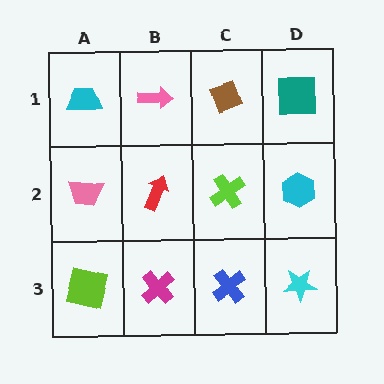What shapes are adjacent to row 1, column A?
A pink trapezoid (row 2, column A), a pink arrow (row 1, column B).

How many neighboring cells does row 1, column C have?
3.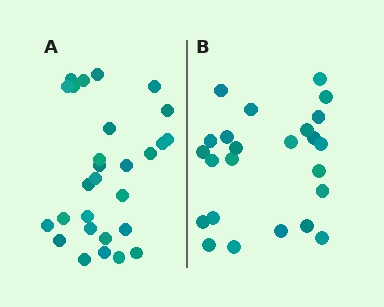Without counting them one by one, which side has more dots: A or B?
Region A (the left region) has more dots.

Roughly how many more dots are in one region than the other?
Region A has about 4 more dots than region B.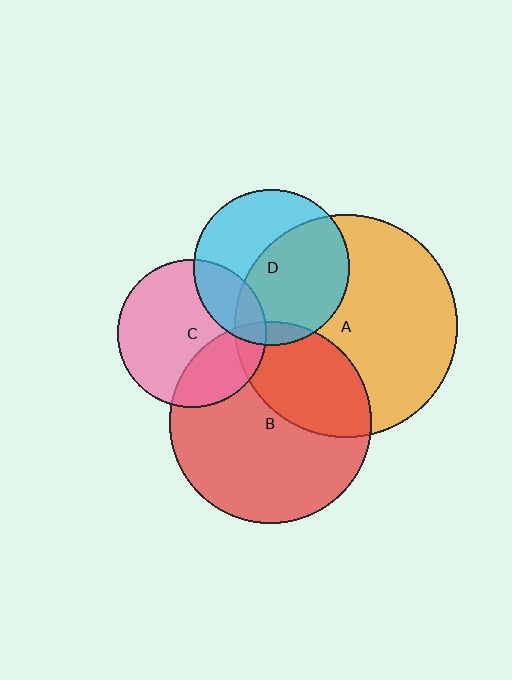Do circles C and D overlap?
Yes.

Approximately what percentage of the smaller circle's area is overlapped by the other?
Approximately 20%.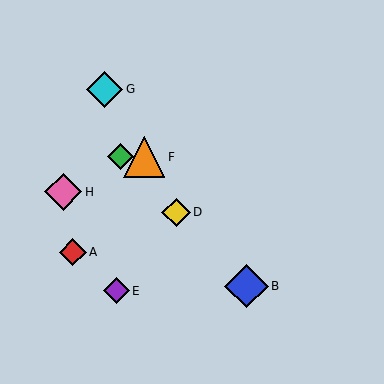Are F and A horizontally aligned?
No, F is at y≈157 and A is at y≈252.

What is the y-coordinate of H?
Object H is at y≈192.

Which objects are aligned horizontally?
Objects C, F are aligned horizontally.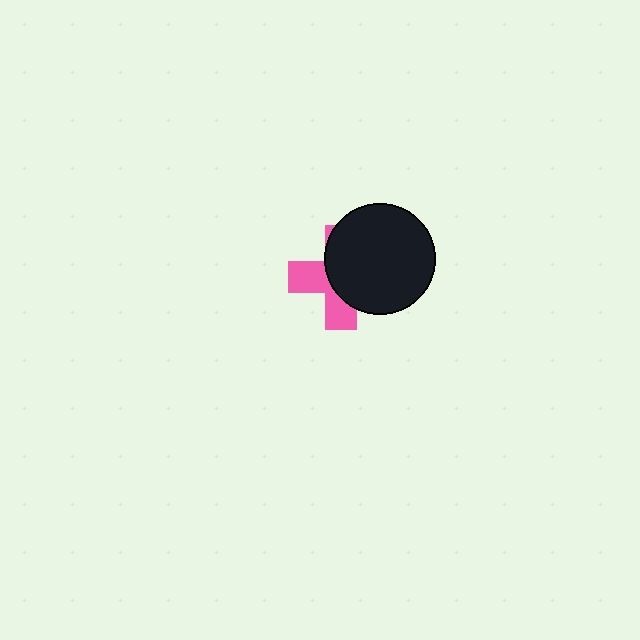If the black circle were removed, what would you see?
You would see the complete pink cross.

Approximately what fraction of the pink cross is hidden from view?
Roughly 59% of the pink cross is hidden behind the black circle.